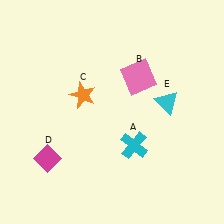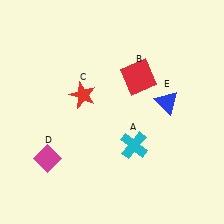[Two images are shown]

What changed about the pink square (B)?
In Image 1, B is pink. In Image 2, it changed to red.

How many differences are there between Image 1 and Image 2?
There are 3 differences between the two images.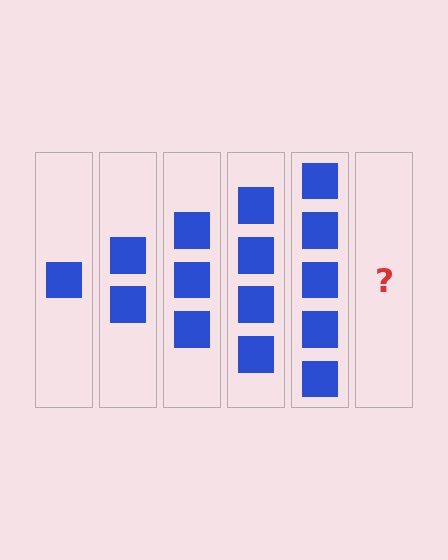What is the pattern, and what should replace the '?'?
The pattern is that each step adds one more square. The '?' should be 6 squares.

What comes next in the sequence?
The next element should be 6 squares.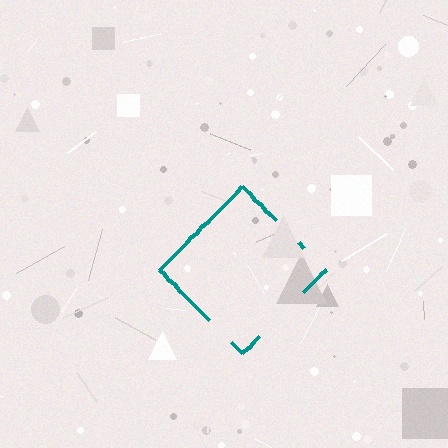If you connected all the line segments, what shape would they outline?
They would outline a diamond.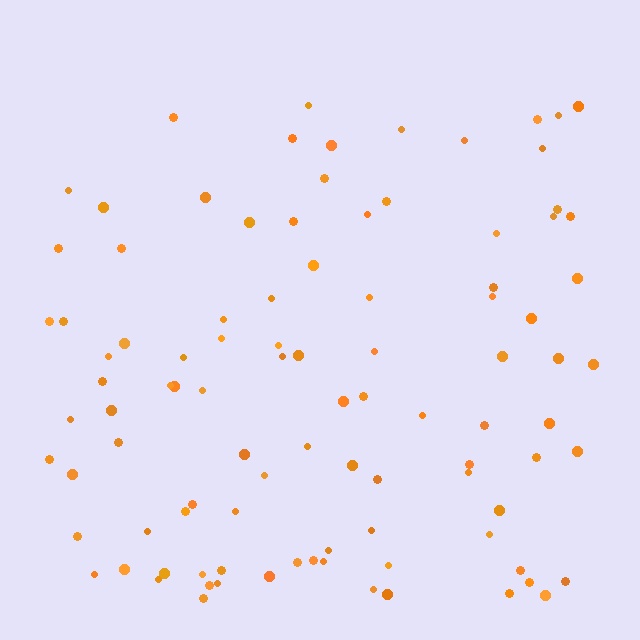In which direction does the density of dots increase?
From top to bottom, with the bottom side densest.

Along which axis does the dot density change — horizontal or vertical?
Vertical.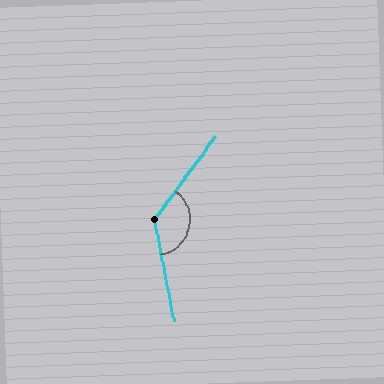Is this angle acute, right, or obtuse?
It is obtuse.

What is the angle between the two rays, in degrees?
Approximately 133 degrees.